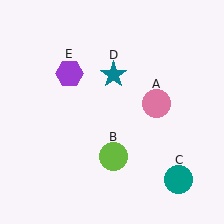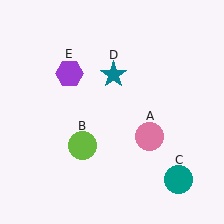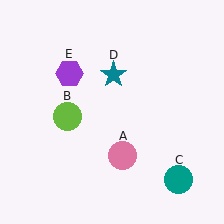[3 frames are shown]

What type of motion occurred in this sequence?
The pink circle (object A), lime circle (object B) rotated clockwise around the center of the scene.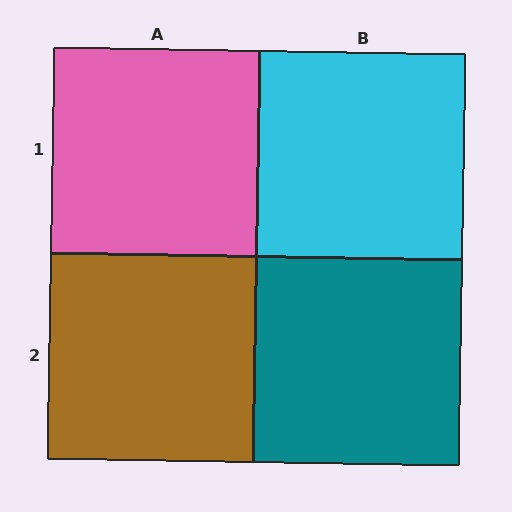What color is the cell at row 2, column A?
Brown.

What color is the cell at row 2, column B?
Teal.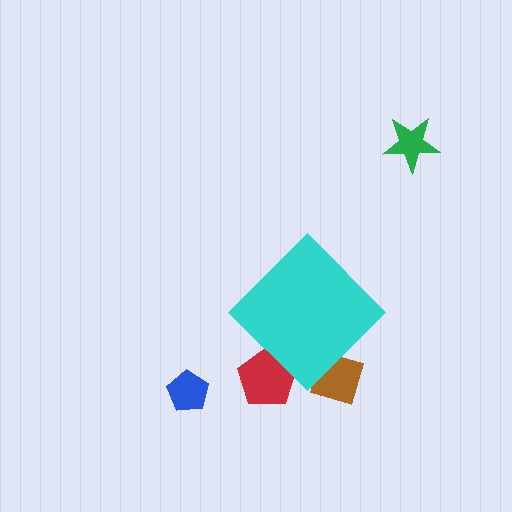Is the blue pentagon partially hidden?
No, the blue pentagon is fully visible.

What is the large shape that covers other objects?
A cyan diamond.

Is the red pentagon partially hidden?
Yes, the red pentagon is partially hidden behind the cyan diamond.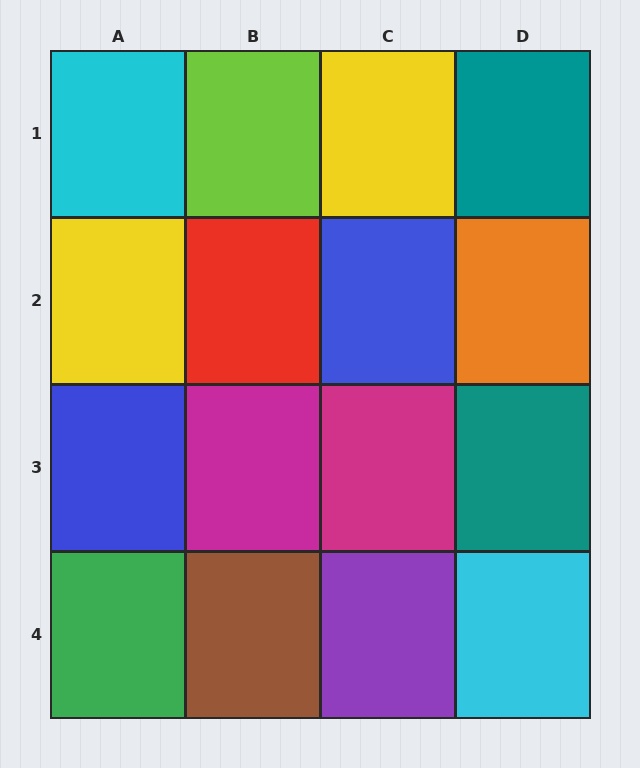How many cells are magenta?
2 cells are magenta.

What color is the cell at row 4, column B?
Brown.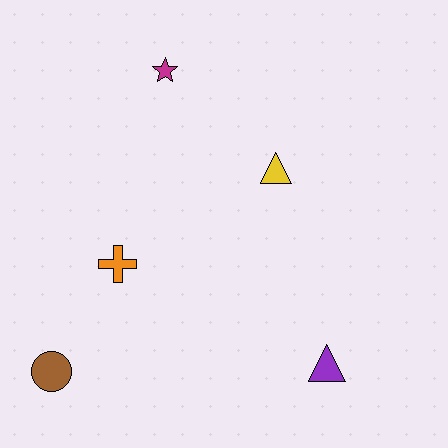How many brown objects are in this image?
There is 1 brown object.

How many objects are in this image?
There are 5 objects.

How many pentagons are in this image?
There are no pentagons.